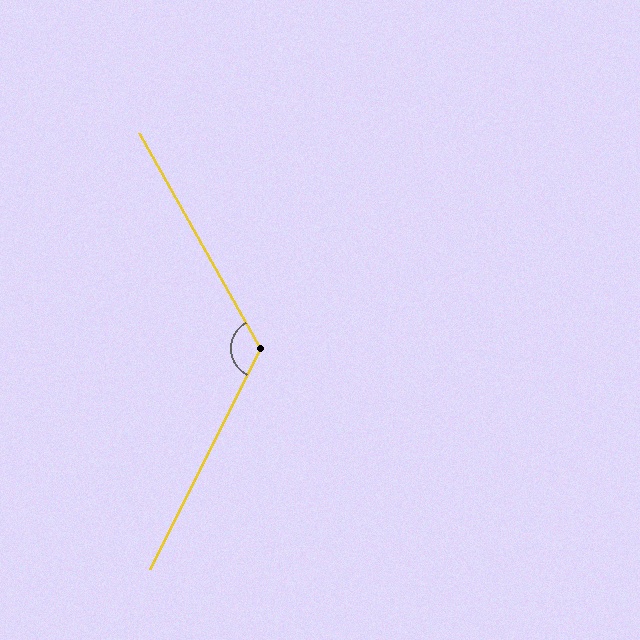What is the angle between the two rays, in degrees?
Approximately 124 degrees.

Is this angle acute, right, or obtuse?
It is obtuse.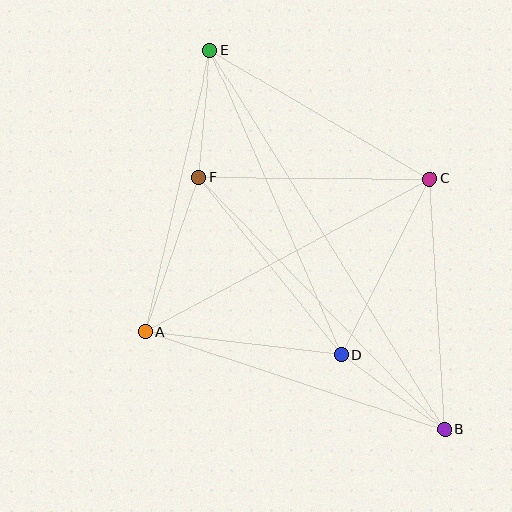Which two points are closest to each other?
Points E and F are closest to each other.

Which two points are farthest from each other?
Points B and E are farthest from each other.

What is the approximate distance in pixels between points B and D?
The distance between B and D is approximately 128 pixels.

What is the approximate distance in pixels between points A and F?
The distance between A and F is approximately 164 pixels.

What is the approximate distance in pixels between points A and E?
The distance between A and E is approximately 289 pixels.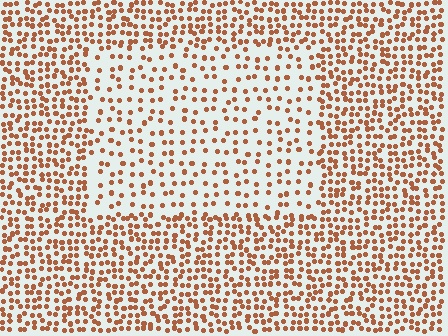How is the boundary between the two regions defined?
The boundary is defined by a change in element density (approximately 2.0x ratio). All elements are the same color, size, and shape.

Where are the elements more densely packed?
The elements are more densely packed outside the rectangle boundary.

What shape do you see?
I see a rectangle.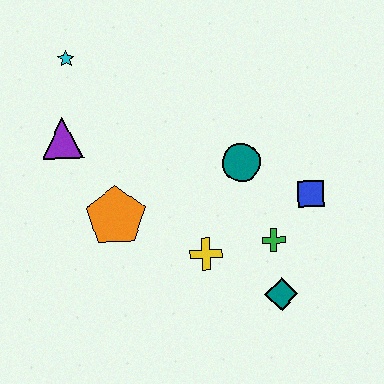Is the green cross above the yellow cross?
Yes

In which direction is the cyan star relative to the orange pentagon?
The cyan star is above the orange pentagon.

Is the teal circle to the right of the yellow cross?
Yes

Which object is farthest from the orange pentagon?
The blue square is farthest from the orange pentagon.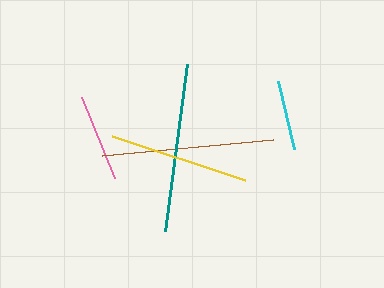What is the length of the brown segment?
The brown segment is approximately 171 pixels long.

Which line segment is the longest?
The brown line is the longest at approximately 171 pixels.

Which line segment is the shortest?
The cyan line is the shortest at approximately 70 pixels.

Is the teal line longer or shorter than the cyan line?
The teal line is longer than the cyan line.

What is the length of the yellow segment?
The yellow segment is approximately 141 pixels long.